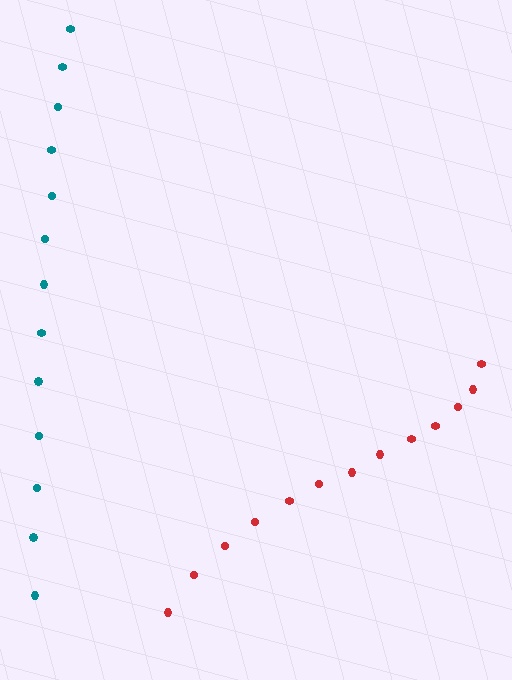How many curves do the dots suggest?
There are 2 distinct paths.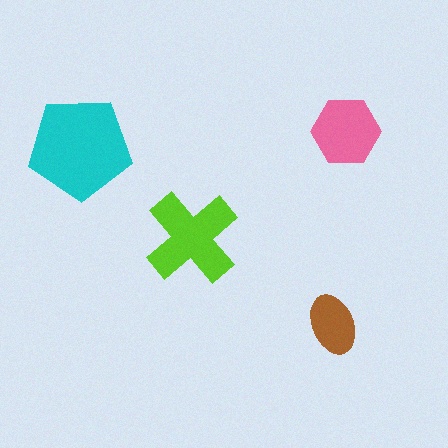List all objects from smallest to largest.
The brown ellipse, the pink hexagon, the lime cross, the cyan pentagon.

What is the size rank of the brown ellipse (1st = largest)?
4th.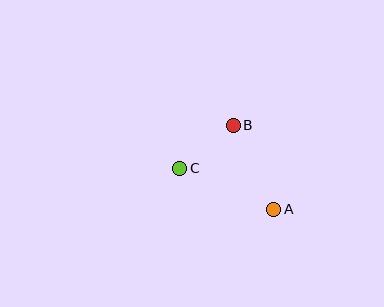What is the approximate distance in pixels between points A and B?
The distance between A and B is approximately 93 pixels.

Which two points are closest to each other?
Points B and C are closest to each other.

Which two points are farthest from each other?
Points A and C are farthest from each other.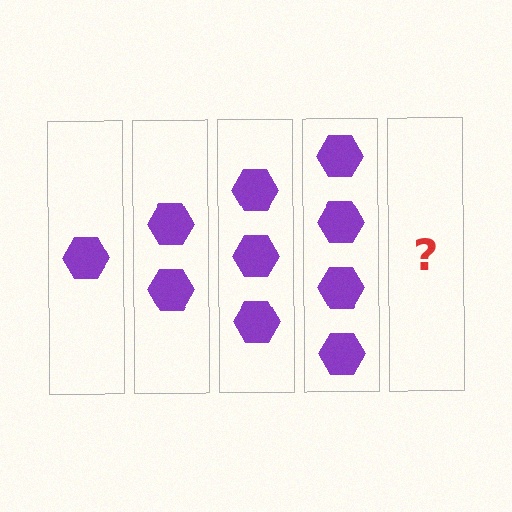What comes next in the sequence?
The next element should be 5 hexagons.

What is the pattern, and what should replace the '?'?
The pattern is that each step adds one more hexagon. The '?' should be 5 hexagons.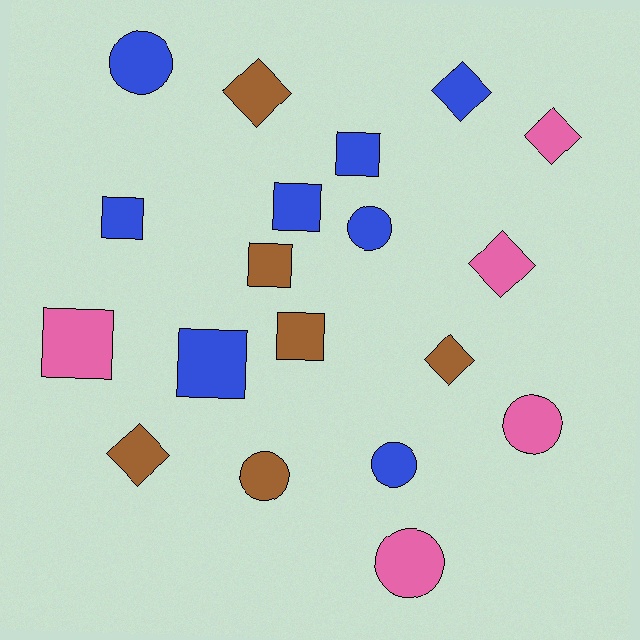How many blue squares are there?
There are 4 blue squares.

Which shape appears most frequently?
Square, with 7 objects.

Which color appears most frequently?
Blue, with 8 objects.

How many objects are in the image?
There are 19 objects.